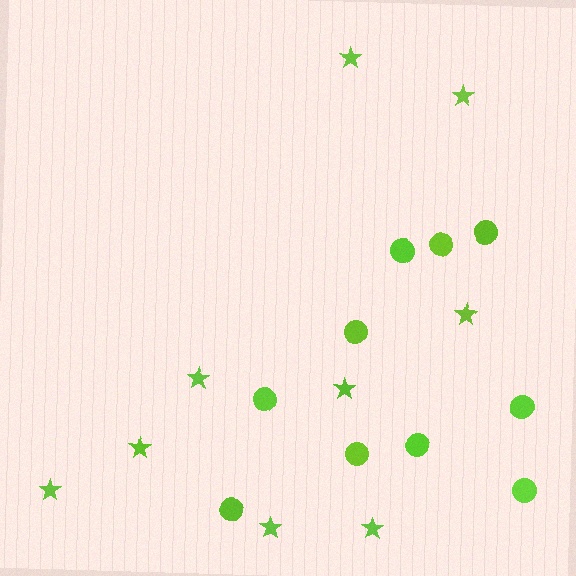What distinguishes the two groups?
There are 2 groups: one group of circles (10) and one group of stars (9).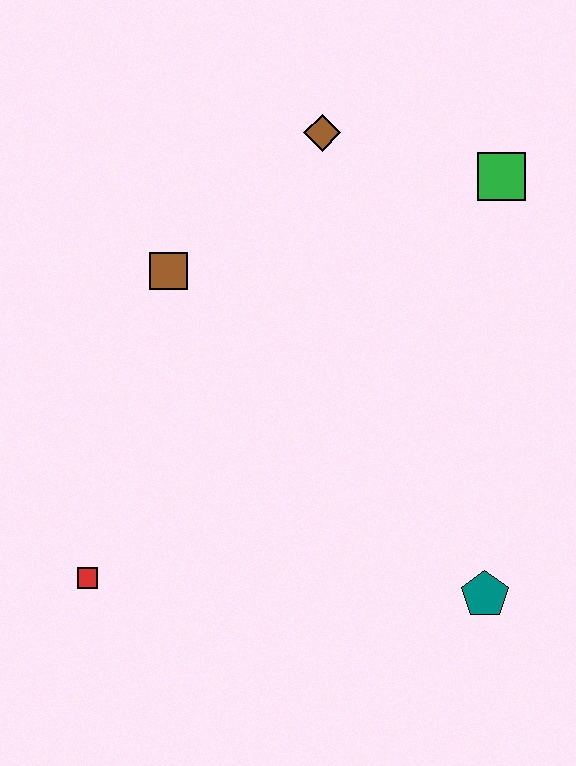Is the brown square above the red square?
Yes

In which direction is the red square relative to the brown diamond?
The red square is below the brown diamond.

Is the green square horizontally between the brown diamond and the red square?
No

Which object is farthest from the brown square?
The teal pentagon is farthest from the brown square.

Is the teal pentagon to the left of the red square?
No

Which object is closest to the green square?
The brown diamond is closest to the green square.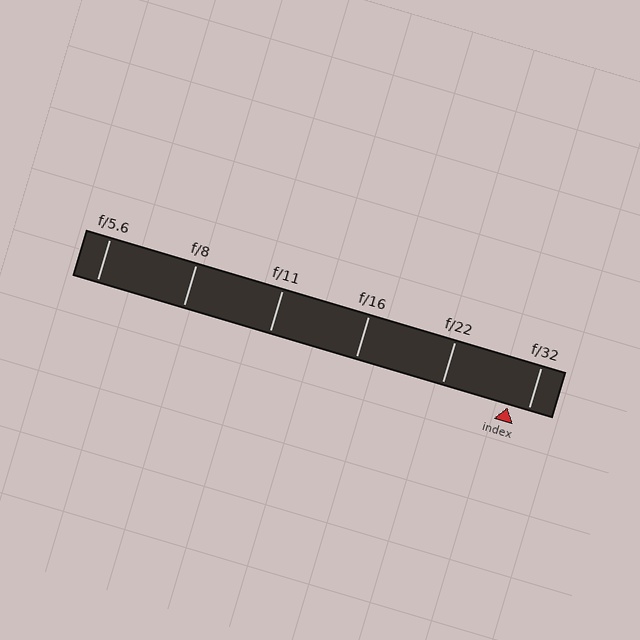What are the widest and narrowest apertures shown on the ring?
The widest aperture shown is f/5.6 and the narrowest is f/32.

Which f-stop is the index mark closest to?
The index mark is closest to f/32.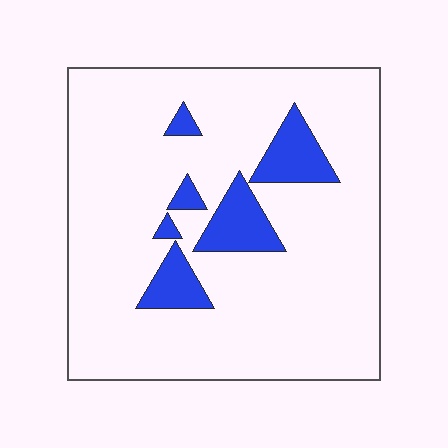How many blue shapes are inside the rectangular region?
6.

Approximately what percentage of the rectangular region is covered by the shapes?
Approximately 15%.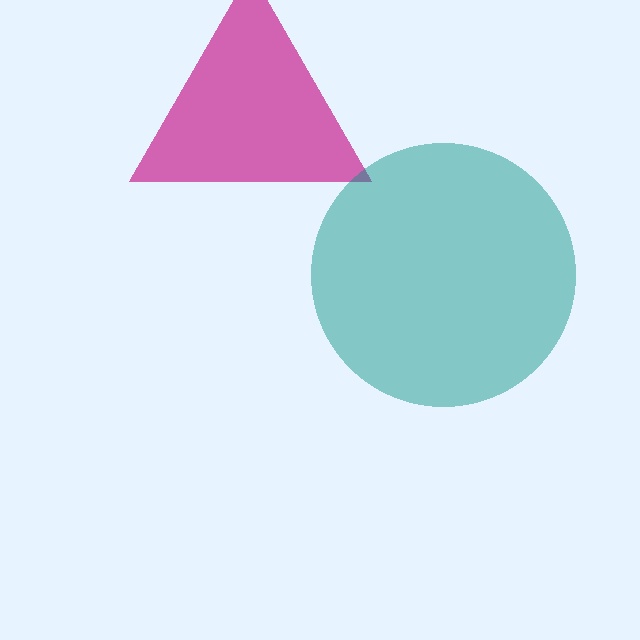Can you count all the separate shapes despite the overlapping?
Yes, there are 2 separate shapes.